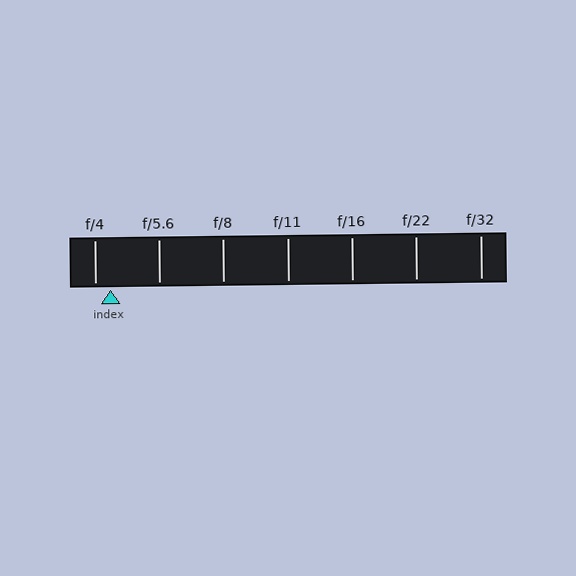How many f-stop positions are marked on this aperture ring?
There are 7 f-stop positions marked.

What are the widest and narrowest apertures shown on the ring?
The widest aperture shown is f/4 and the narrowest is f/32.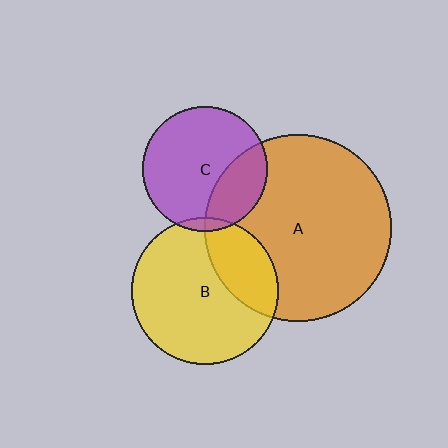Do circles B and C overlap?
Yes.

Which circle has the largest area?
Circle A (orange).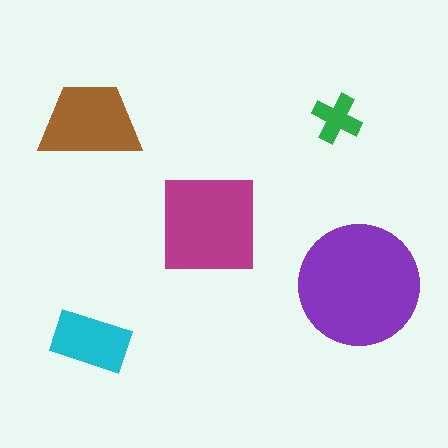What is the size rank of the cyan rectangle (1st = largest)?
4th.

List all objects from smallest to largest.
The green cross, the cyan rectangle, the brown trapezoid, the magenta square, the purple circle.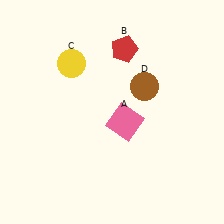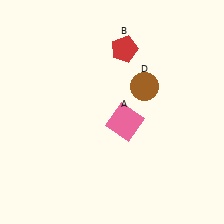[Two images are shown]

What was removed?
The yellow circle (C) was removed in Image 2.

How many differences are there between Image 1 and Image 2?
There is 1 difference between the two images.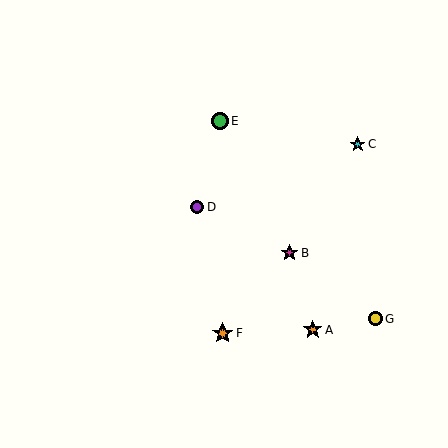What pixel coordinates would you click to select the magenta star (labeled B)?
Click at (289, 253) to select the magenta star B.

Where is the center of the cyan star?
The center of the cyan star is at (358, 144).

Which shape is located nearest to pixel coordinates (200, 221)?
The purple circle (labeled D) at (197, 207) is nearest to that location.